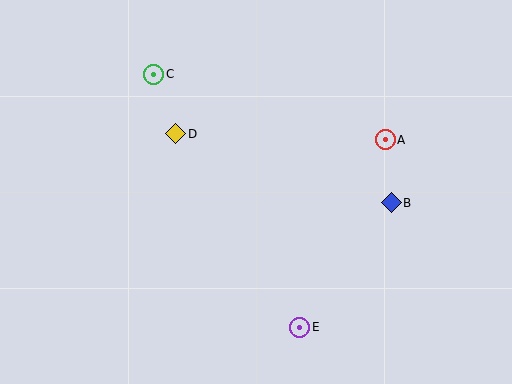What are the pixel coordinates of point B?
Point B is at (391, 203).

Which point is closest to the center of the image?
Point D at (176, 134) is closest to the center.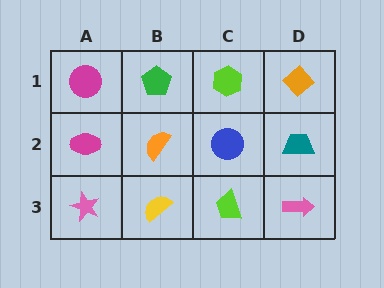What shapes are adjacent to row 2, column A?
A magenta circle (row 1, column A), a pink star (row 3, column A), an orange semicircle (row 2, column B).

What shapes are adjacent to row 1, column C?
A blue circle (row 2, column C), a green pentagon (row 1, column B), an orange diamond (row 1, column D).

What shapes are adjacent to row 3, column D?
A teal trapezoid (row 2, column D), a lime trapezoid (row 3, column C).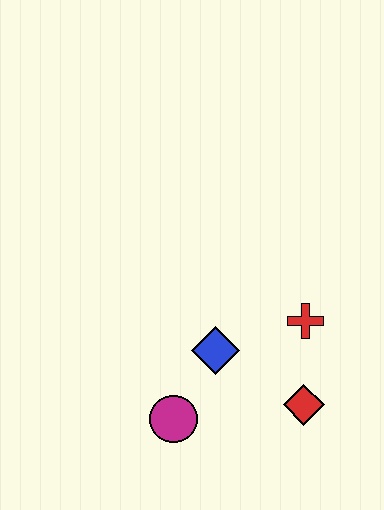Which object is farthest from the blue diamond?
The red diamond is farthest from the blue diamond.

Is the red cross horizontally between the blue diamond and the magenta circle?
No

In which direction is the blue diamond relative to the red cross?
The blue diamond is to the left of the red cross.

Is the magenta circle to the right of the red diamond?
No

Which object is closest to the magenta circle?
The blue diamond is closest to the magenta circle.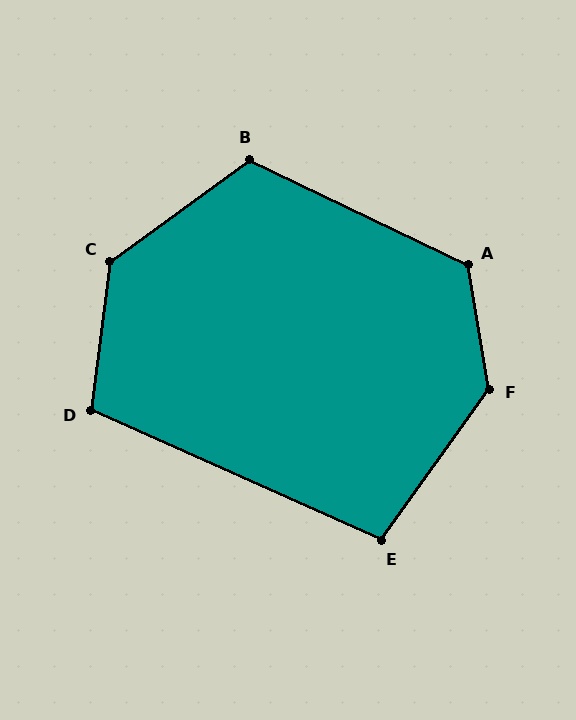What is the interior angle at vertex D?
Approximately 107 degrees (obtuse).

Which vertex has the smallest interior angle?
E, at approximately 101 degrees.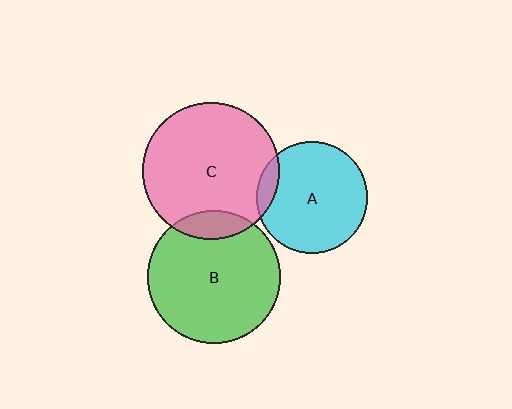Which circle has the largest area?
Circle C (pink).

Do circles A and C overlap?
Yes.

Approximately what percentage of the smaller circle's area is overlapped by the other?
Approximately 10%.